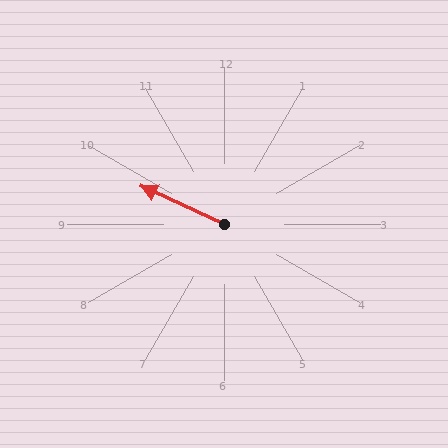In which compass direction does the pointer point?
Northwest.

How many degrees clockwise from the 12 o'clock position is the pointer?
Approximately 295 degrees.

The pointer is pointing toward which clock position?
Roughly 10 o'clock.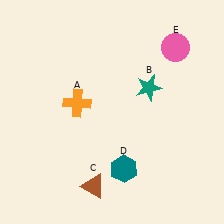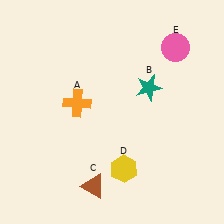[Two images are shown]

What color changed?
The hexagon (D) changed from teal in Image 1 to yellow in Image 2.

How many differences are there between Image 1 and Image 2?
There is 1 difference between the two images.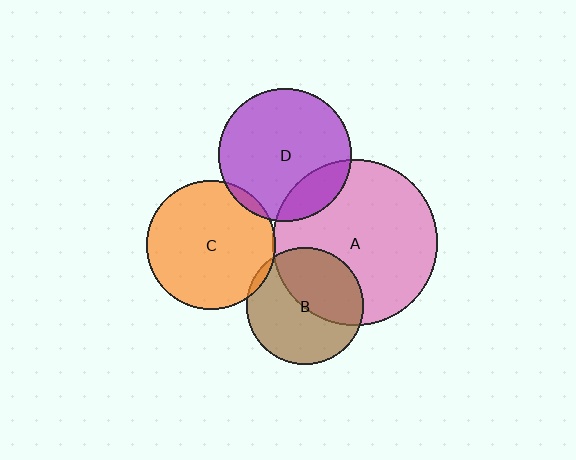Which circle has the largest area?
Circle A (pink).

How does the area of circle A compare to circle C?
Approximately 1.6 times.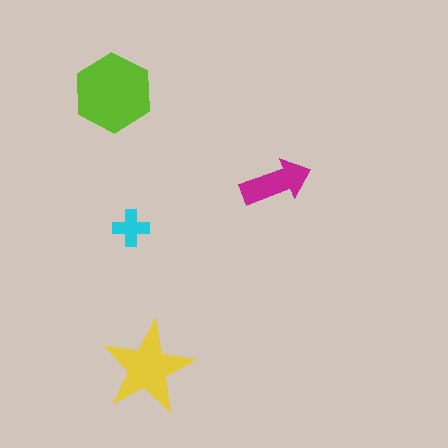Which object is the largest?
The lime hexagon.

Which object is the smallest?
The cyan cross.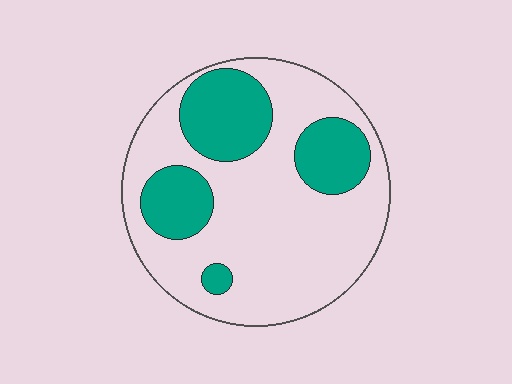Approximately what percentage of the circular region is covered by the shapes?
Approximately 30%.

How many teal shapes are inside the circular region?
4.